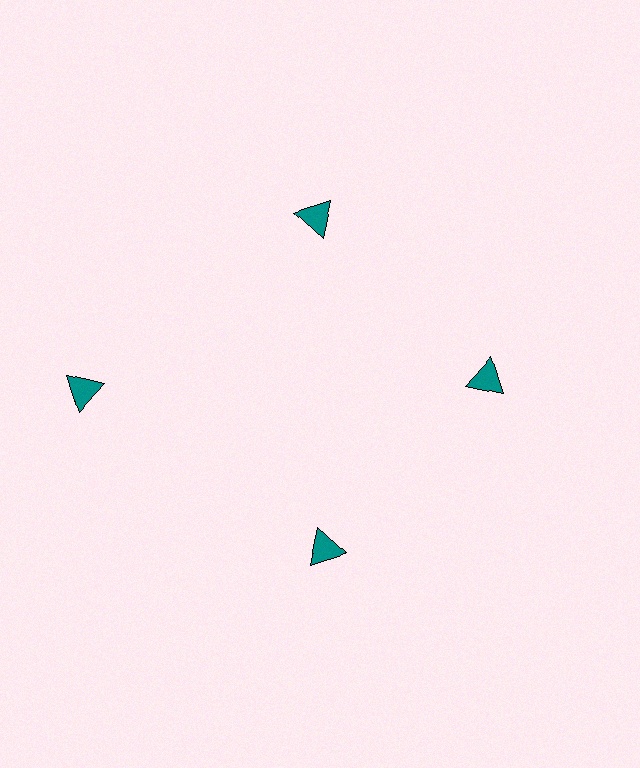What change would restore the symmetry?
The symmetry would be restored by moving it inward, back onto the ring so that all 4 triangles sit at equal angles and equal distance from the center.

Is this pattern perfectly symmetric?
No. The 4 teal triangles are arranged in a ring, but one element near the 9 o'clock position is pushed outward from the center, breaking the 4-fold rotational symmetry.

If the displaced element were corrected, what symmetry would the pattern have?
It would have 4-fold rotational symmetry — the pattern would map onto itself every 90 degrees.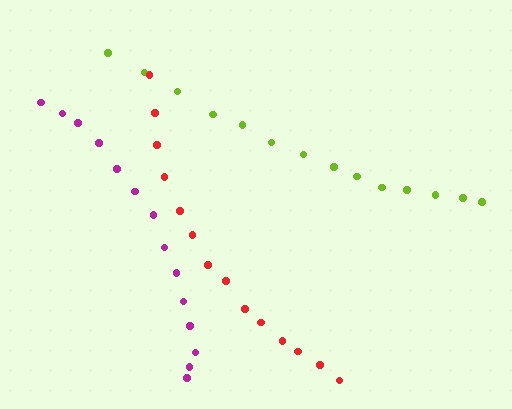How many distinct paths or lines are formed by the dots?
There are 3 distinct paths.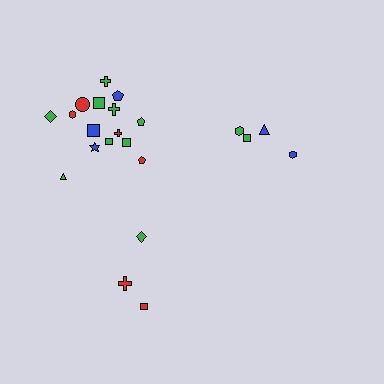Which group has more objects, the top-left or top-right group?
The top-left group.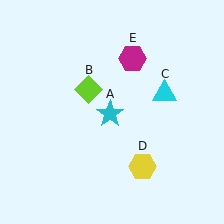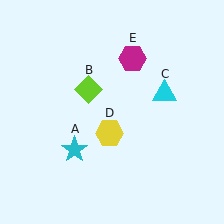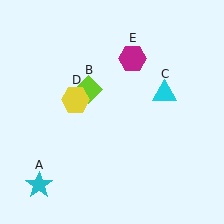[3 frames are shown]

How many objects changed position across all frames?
2 objects changed position: cyan star (object A), yellow hexagon (object D).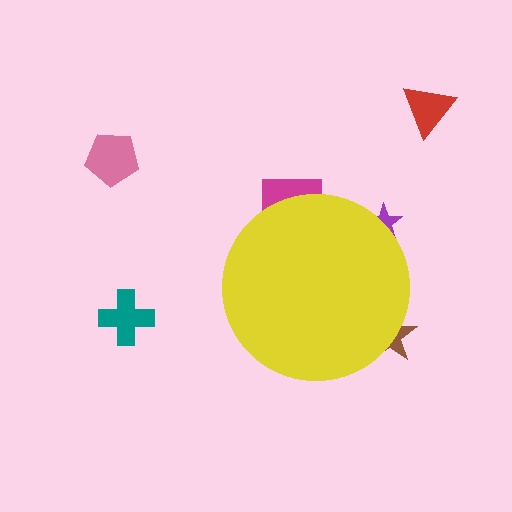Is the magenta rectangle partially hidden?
Yes, the magenta rectangle is partially hidden behind the yellow circle.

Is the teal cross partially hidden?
No, the teal cross is fully visible.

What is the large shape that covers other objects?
A yellow circle.